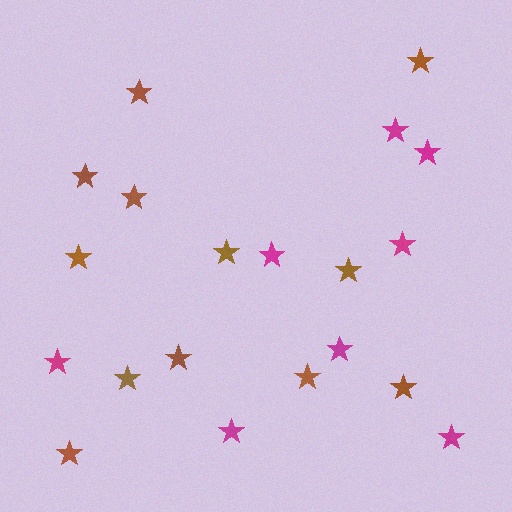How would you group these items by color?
There are 2 groups: one group of brown stars (12) and one group of magenta stars (8).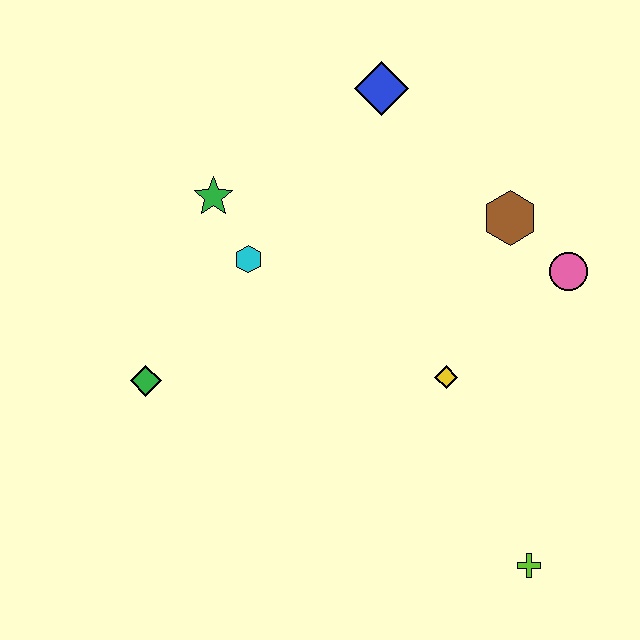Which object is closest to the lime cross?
The yellow diamond is closest to the lime cross.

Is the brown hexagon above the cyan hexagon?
Yes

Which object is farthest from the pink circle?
The green diamond is farthest from the pink circle.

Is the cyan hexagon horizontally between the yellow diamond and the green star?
Yes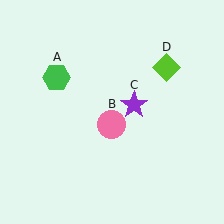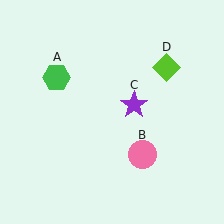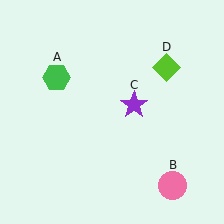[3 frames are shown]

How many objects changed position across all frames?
1 object changed position: pink circle (object B).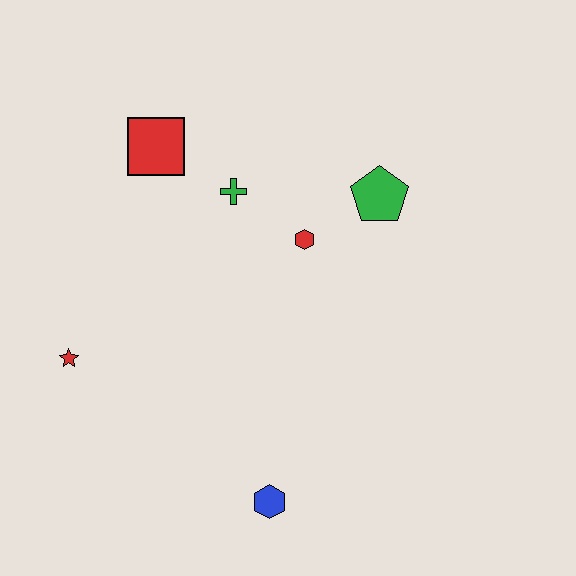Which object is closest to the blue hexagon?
The red star is closest to the blue hexagon.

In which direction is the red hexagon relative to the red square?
The red hexagon is to the right of the red square.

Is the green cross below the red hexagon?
No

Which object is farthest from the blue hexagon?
The red square is farthest from the blue hexagon.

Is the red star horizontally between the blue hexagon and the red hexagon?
No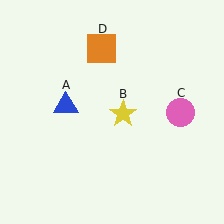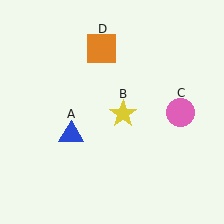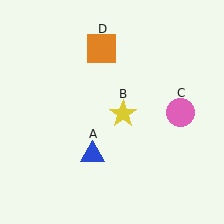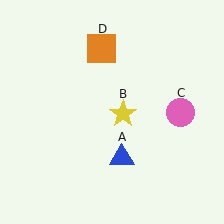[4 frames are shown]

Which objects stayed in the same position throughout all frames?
Yellow star (object B) and pink circle (object C) and orange square (object D) remained stationary.